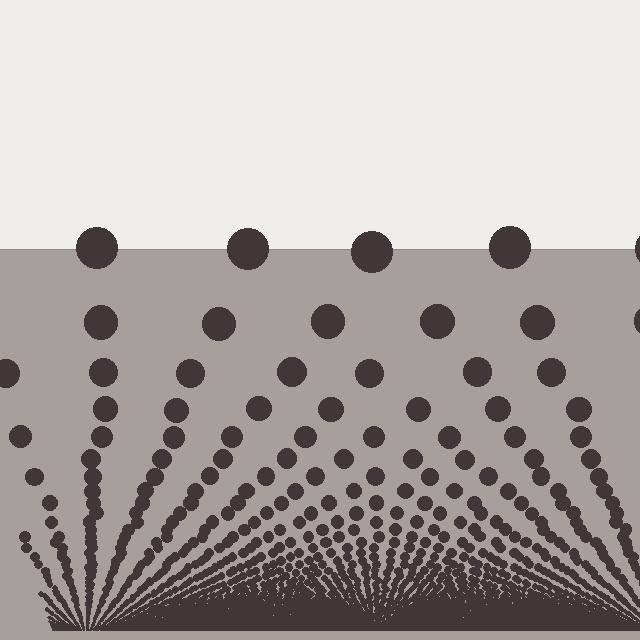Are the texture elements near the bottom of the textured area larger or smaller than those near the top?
Smaller. The gradient is inverted — elements near the bottom are smaller and denser.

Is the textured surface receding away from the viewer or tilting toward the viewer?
The surface appears to tilt toward the viewer. Texture elements get larger and sparser toward the top.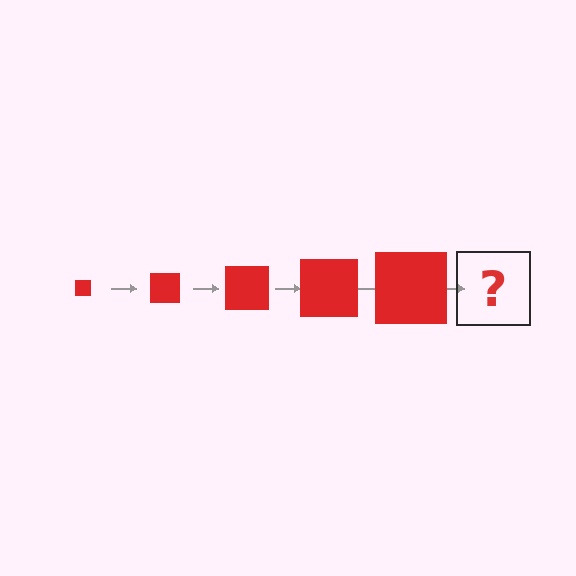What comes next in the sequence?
The next element should be a red square, larger than the previous one.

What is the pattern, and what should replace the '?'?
The pattern is that the square gets progressively larger each step. The '?' should be a red square, larger than the previous one.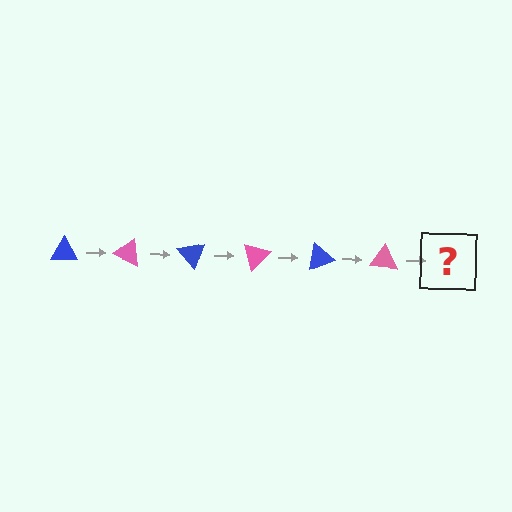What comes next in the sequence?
The next element should be a blue triangle, rotated 150 degrees from the start.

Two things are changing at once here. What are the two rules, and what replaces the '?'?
The two rules are that it rotates 25 degrees each step and the color cycles through blue and pink. The '?' should be a blue triangle, rotated 150 degrees from the start.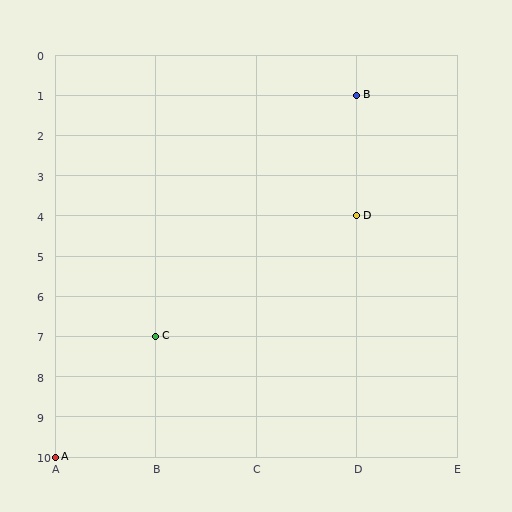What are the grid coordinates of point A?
Point A is at grid coordinates (A, 10).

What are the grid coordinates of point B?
Point B is at grid coordinates (D, 1).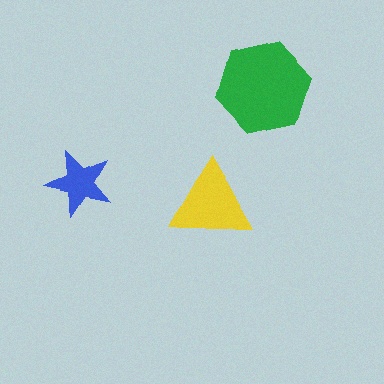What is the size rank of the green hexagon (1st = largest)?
1st.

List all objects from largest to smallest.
The green hexagon, the yellow triangle, the blue star.